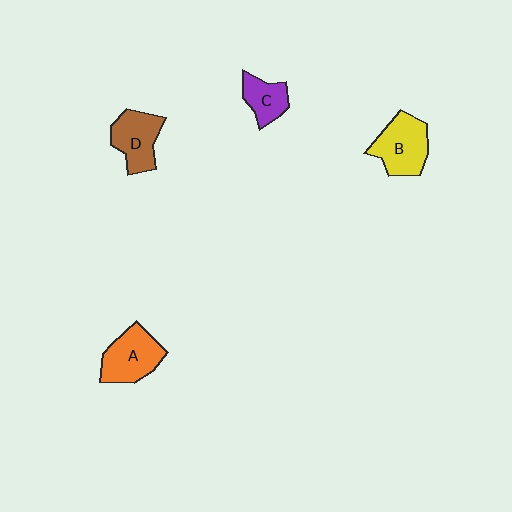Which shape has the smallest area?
Shape C (purple).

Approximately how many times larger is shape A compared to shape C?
Approximately 1.6 times.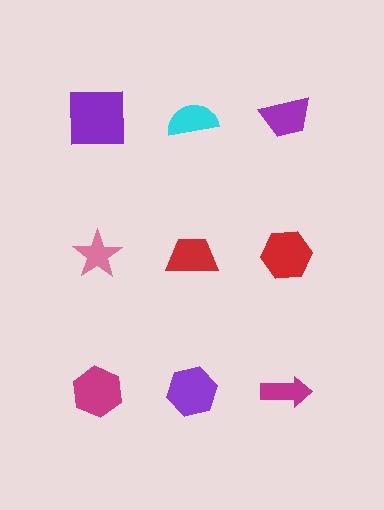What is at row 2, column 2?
A red trapezoid.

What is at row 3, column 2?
A purple hexagon.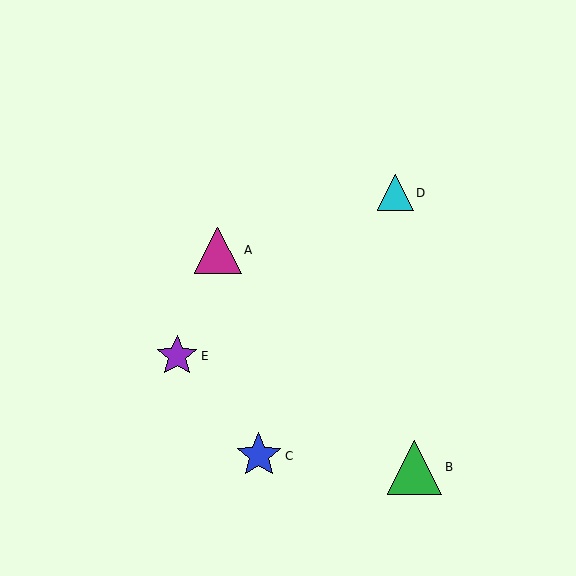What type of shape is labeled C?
Shape C is a blue star.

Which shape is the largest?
The green triangle (labeled B) is the largest.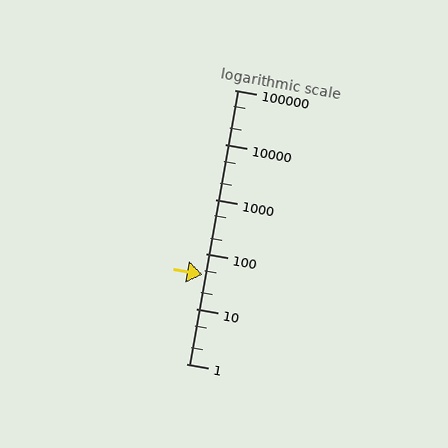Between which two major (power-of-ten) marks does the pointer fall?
The pointer is between 10 and 100.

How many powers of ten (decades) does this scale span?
The scale spans 5 decades, from 1 to 100000.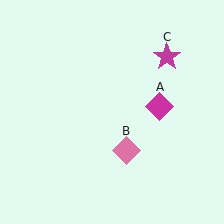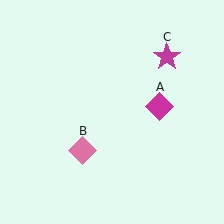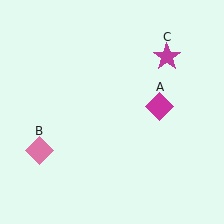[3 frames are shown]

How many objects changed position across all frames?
1 object changed position: pink diamond (object B).